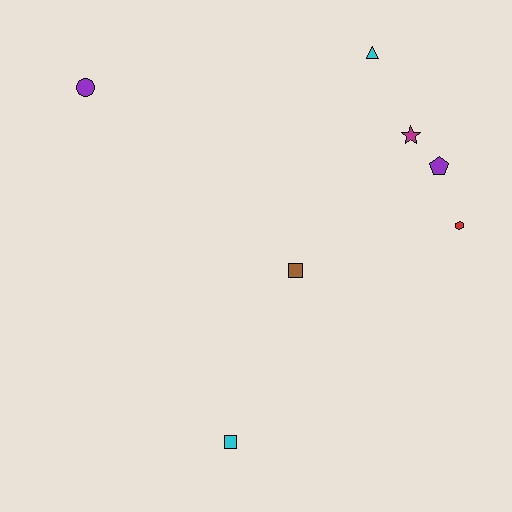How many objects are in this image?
There are 7 objects.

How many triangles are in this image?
There is 1 triangle.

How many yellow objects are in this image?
There are no yellow objects.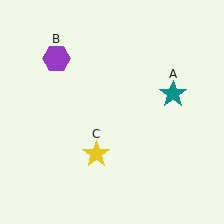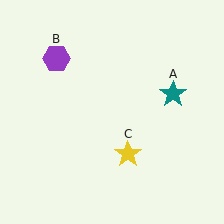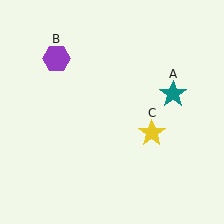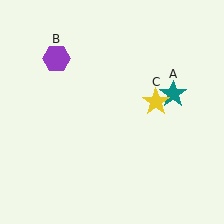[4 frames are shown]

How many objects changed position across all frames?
1 object changed position: yellow star (object C).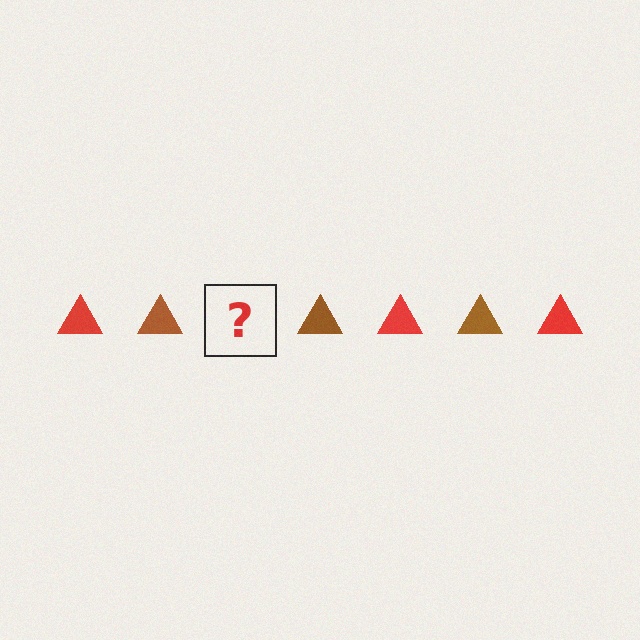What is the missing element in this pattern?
The missing element is a red triangle.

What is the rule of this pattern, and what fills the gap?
The rule is that the pattern cycles through red, brown triangles. The gap should be filled with a red triangle.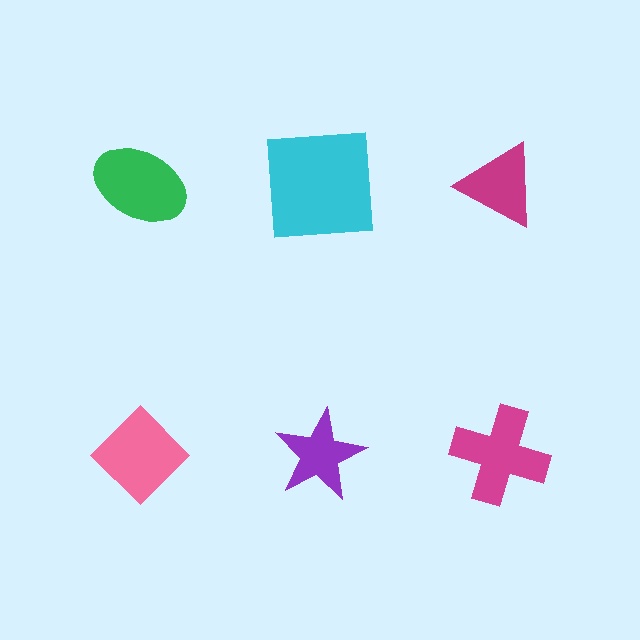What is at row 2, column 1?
A pink diamond.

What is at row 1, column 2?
A cyan square.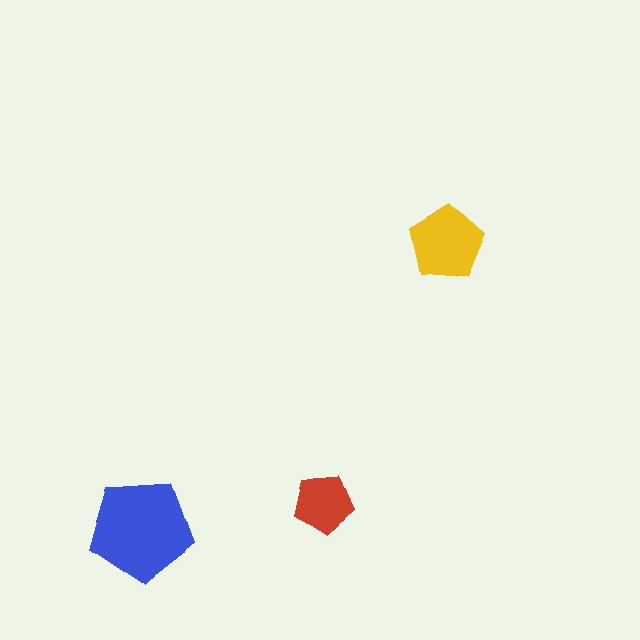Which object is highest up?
The yellow pentagon is topmost.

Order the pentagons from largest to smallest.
the blue one, the yellow one, the red one.